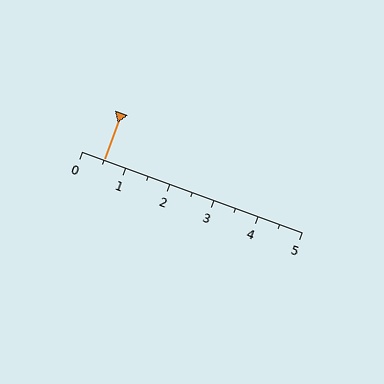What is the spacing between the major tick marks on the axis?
The major ticks are spaced 1 apart.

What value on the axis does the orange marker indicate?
The marker indicates approximately 0.5.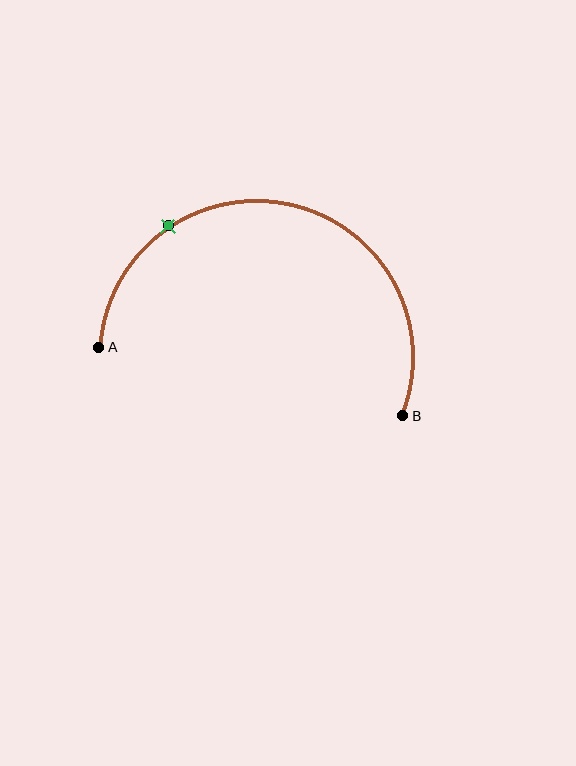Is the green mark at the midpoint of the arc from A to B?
No. The green mark lies on the arc but is closer to endpoint A. The arc midpoint would be at the point on the curve equidistant along the arc from both A and B.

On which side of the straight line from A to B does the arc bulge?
The arc bulges above the straight line connecting A and B.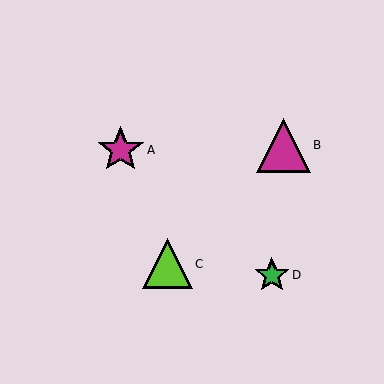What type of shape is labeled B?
Shape B is a magenta triangle.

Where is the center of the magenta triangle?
The center of the magenta triangle is at (283, 145).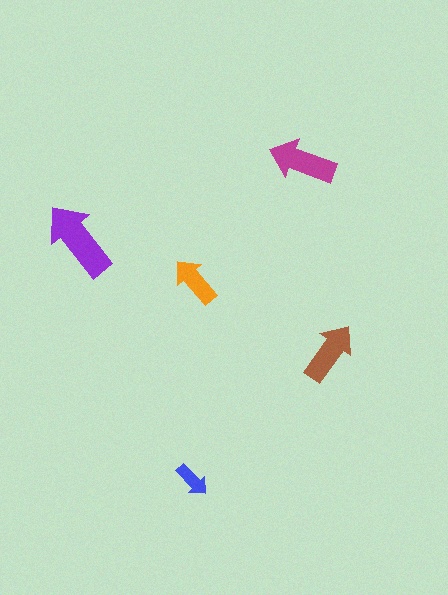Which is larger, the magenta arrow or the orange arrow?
The magenta one.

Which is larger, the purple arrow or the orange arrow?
The purple one.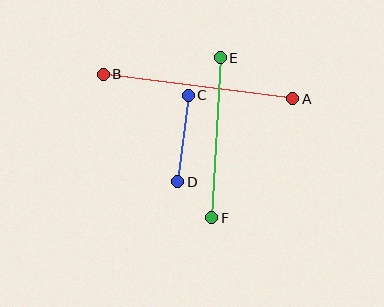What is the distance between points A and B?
The distance is approximately 191 pixels.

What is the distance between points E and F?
The distance is approximately 160 pixels.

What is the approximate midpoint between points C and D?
The midpoint is at approximately (183, 139) pixels.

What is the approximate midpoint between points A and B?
The midpoint is at approximately (198, 86) pixels.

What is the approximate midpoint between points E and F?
The midpoint is at approximately (216, 138) pixels.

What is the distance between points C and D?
The distance is approximately 87 pixels.